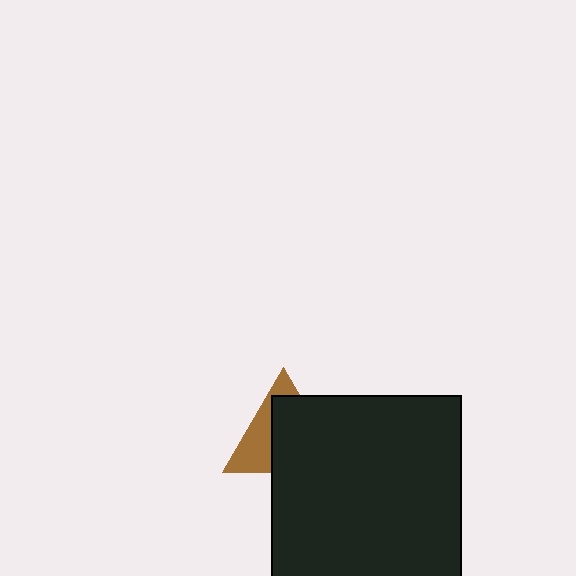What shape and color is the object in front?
The object in front is a black square.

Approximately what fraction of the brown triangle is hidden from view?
Roughly 60% of the brown triangle is hidden behind the black square.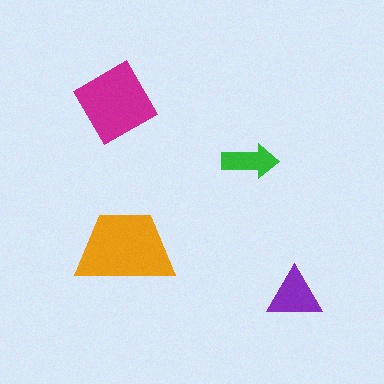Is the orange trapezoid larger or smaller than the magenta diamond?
Larger.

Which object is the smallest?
The green arrow.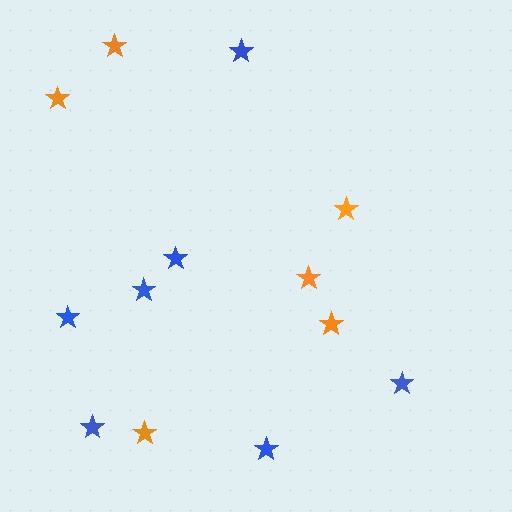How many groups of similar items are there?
There are 2 groups: one group of blue stars (7) and one group of orange stars (6).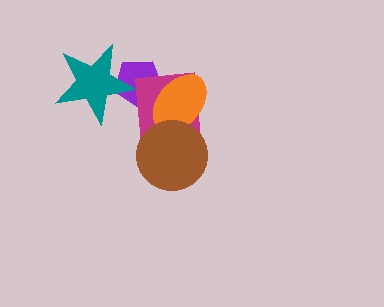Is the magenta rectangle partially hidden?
Yes, it is partially covered by another shape.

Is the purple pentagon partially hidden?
Yes, it is partially covered by another shape.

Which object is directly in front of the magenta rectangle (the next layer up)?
The orange ellipse is directly in front of the magenta rectangle.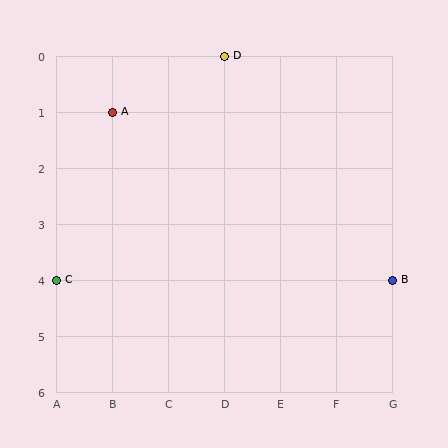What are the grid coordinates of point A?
Point A is at grid coordinates (B, 1).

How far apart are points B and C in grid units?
Points B and C are 6 columns apart.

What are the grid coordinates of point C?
Point C is at grid coordinates (A, 4).